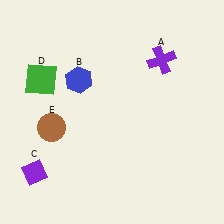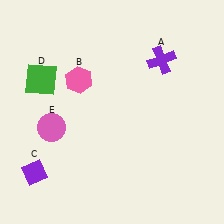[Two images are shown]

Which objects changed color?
B changed from blue to pink. E changed from brown to pink.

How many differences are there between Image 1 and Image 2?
There are 2 differences between the two images.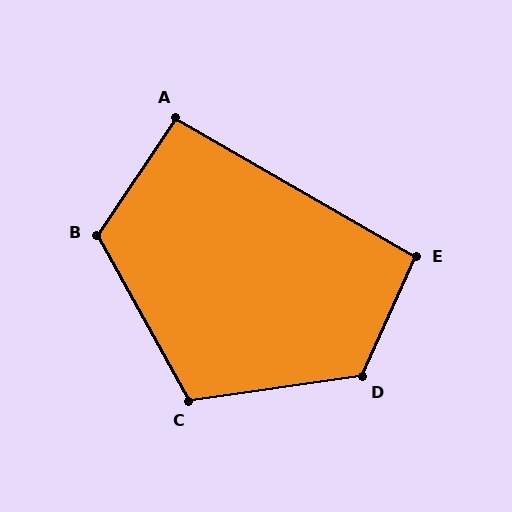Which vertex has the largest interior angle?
D, at approximately 123 degrees.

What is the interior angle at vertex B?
Approximately 118 degrees (obtuse).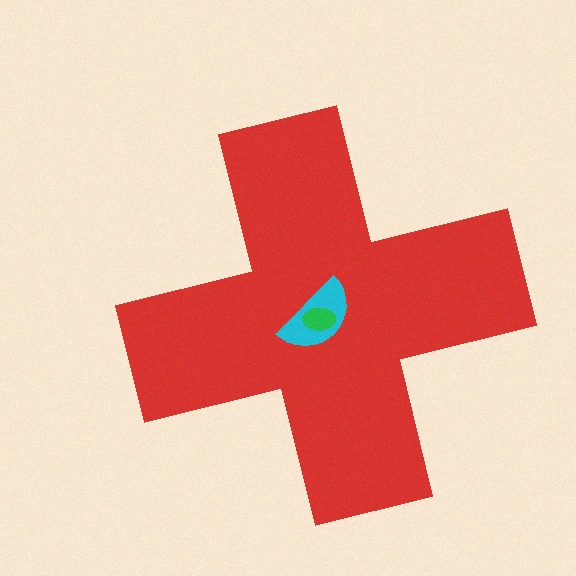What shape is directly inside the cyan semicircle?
The green ellipse.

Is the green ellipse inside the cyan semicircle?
Yes.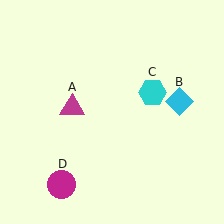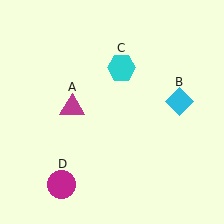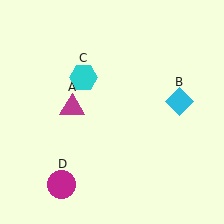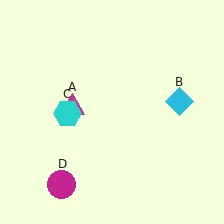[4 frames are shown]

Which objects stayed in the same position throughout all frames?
Magenta triangle (object A) and cyan diamond (object B) and magenta circle (object D) remained stationary.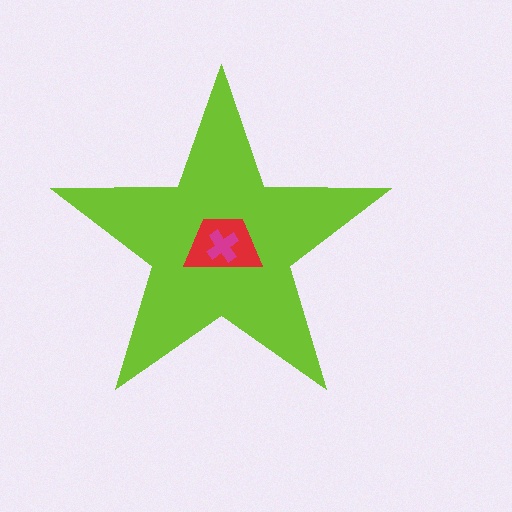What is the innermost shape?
The magenta cross.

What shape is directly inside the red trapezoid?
The magenta cross.